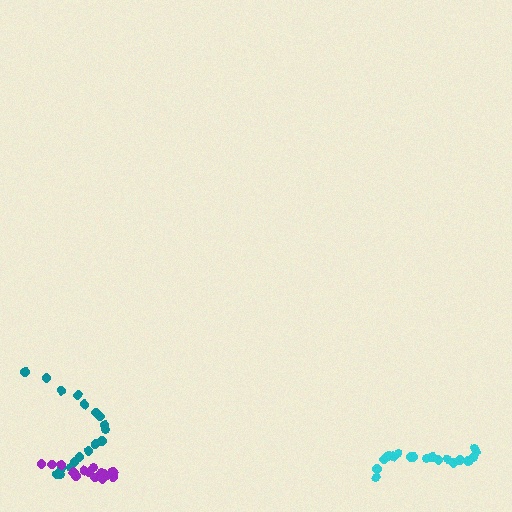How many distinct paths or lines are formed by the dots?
There are 3 distinct paths.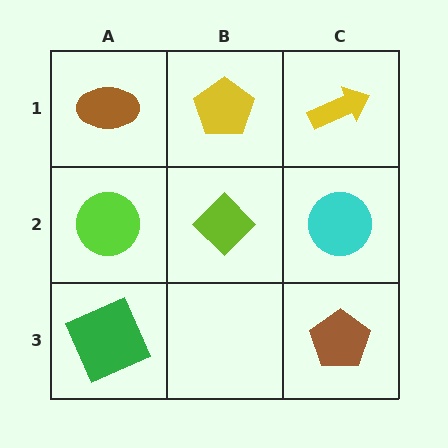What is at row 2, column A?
A lime circle.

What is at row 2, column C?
A cyan circle.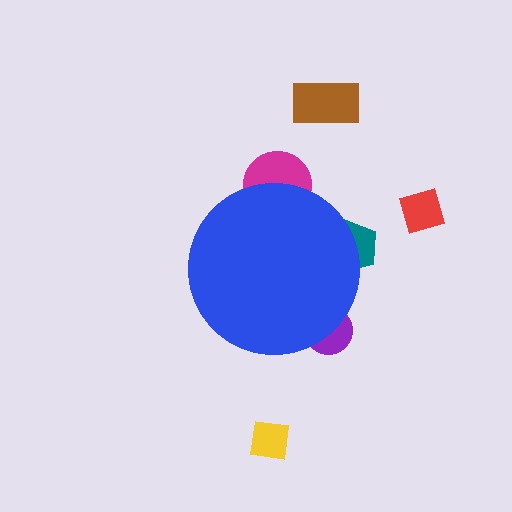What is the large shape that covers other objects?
A blue circle.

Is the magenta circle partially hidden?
Yes, the magenta circle is partially hidden behind the blue circle.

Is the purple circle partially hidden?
Yes, the purple circle is partially hidden behind the blue circle.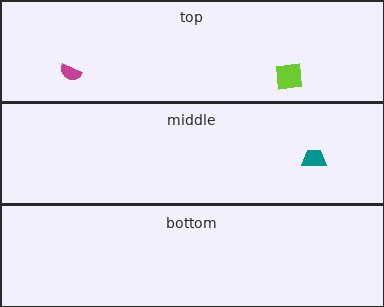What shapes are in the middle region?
The teal trapezoid.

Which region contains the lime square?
The top region.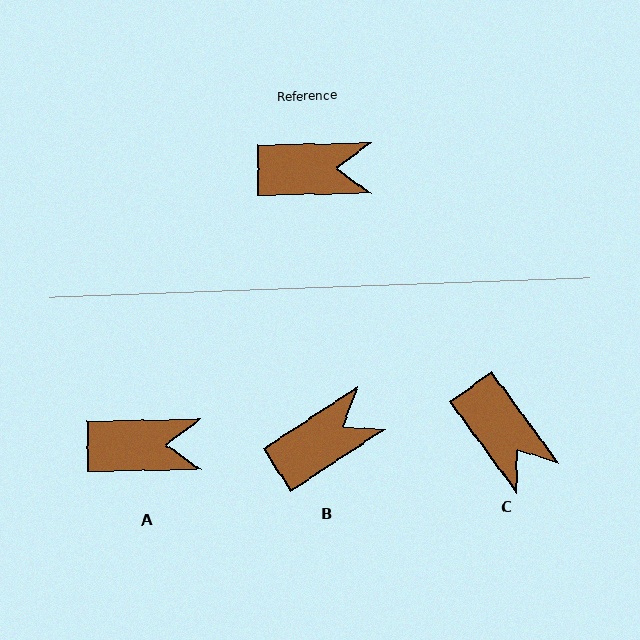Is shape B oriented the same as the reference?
No, it is off by about 32 degrees.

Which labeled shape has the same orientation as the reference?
A.